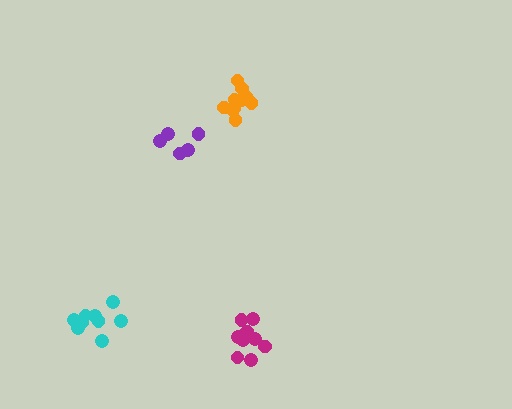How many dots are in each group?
Group 1: 11 dots, Group 2: 5 dots, Group 3: 10 dots, Group 4: 10 dots (36 total).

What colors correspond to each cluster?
The clusters are colored: orange, purple, cyan, magenta.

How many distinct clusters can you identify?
There are 4 distinct clusters.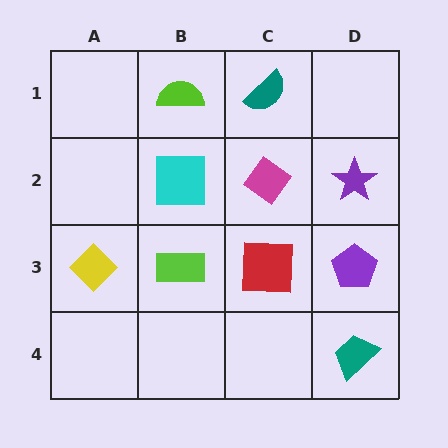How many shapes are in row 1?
2 shapes.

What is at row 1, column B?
A lime semicircle.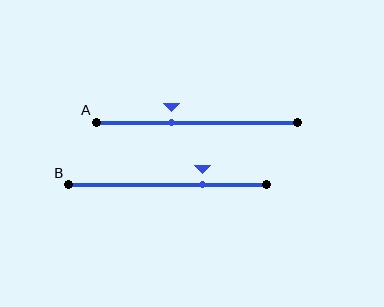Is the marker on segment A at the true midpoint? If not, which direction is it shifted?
No, the marker on segment A is shifted to the left by about 13% of the segment length.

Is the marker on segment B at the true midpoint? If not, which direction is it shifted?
No, the marker on segment B is shifted to the right by about 18% of the segment length.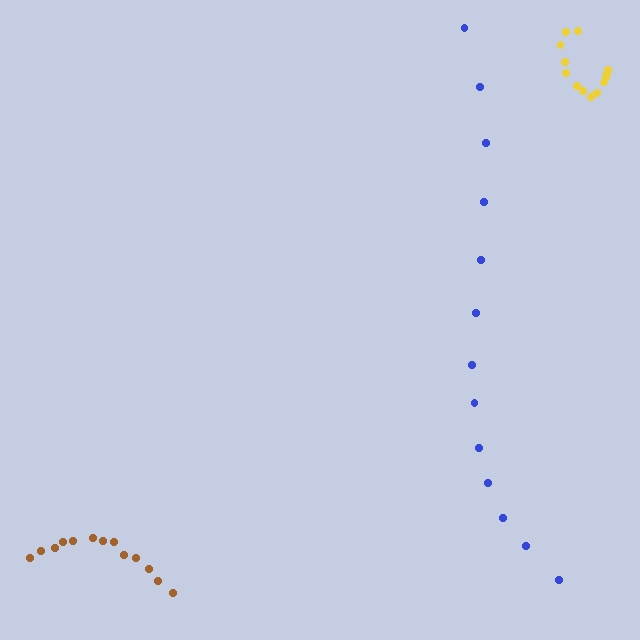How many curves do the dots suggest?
There are 3 distinct paths.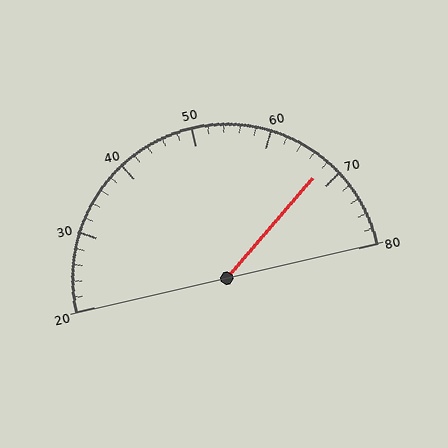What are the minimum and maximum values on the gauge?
The gauge ranges from 20 to 80.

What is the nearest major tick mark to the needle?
The nearest major tick mark is 70.